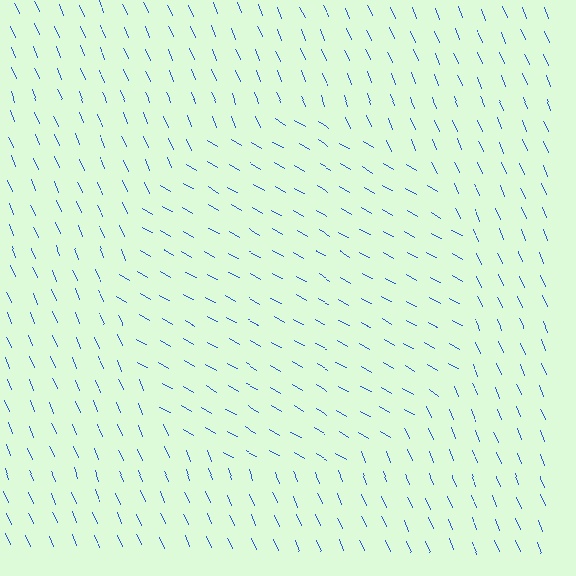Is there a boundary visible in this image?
Yes, there is a texture boundary formed by a change in line orientation.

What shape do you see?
I see a circle.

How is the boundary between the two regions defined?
The boundary is defined purely by a change in line orientation (approximately 37 degrees difference). All lines are the same color and thickness.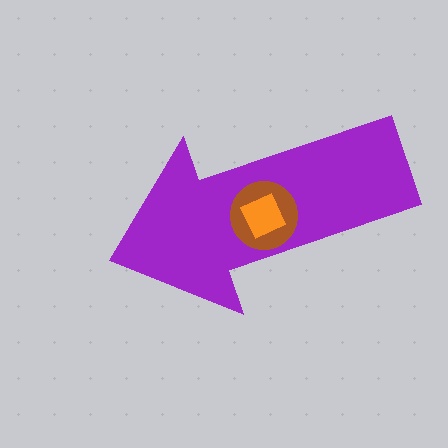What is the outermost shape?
The purple arrow.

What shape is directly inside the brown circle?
The orange square.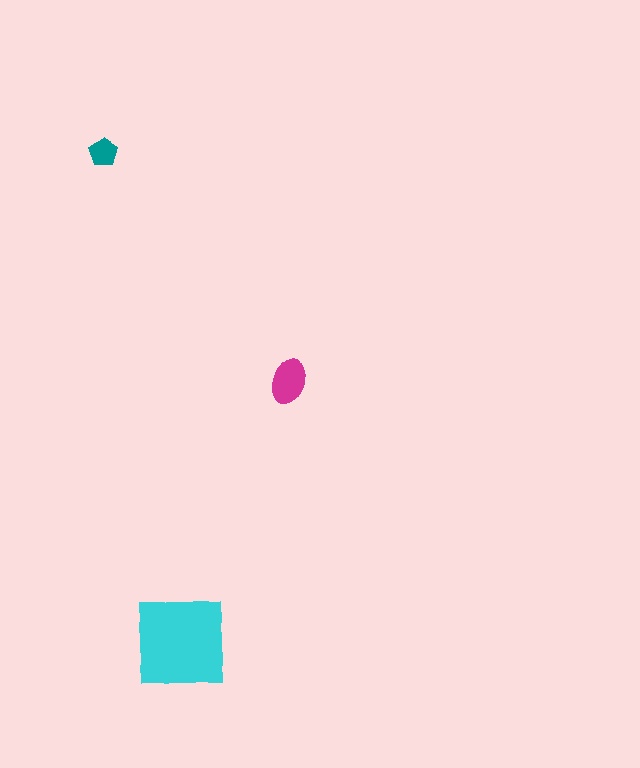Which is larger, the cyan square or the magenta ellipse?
The cyan square.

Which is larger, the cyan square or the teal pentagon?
The cyan square.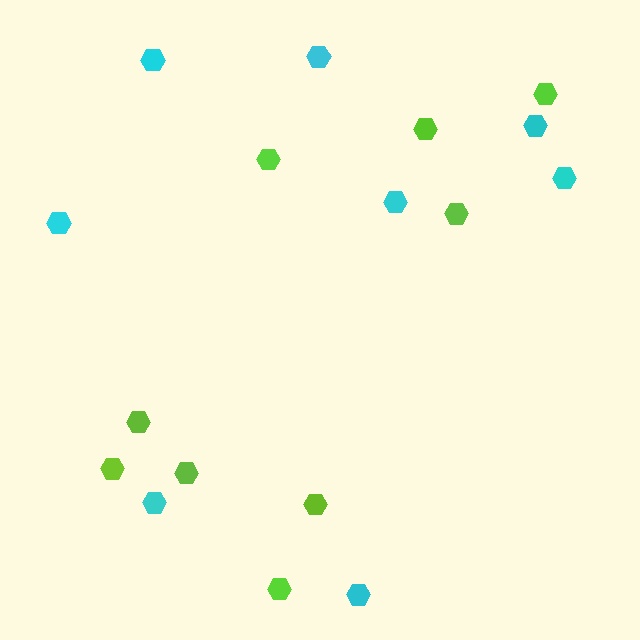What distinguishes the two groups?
There are 2 groups: one group of cyan hexagons (8) and one group of lime hexagons (9).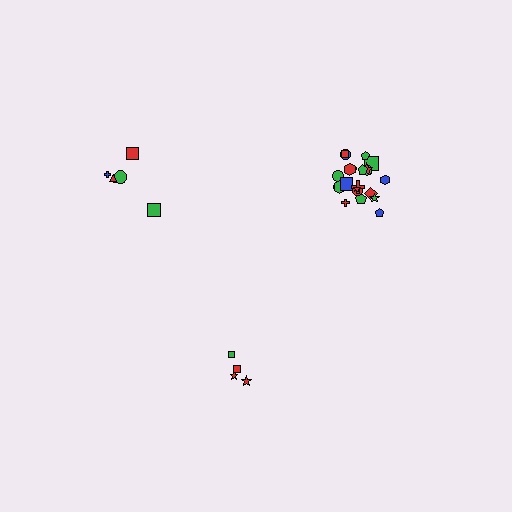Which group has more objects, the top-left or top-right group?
The top-right group.